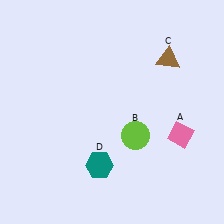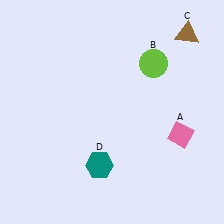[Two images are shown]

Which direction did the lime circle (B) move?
The lime circle (B) moved up.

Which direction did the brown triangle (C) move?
The brown triangle (C) moved up.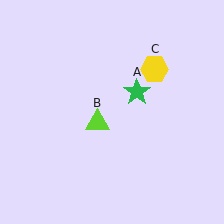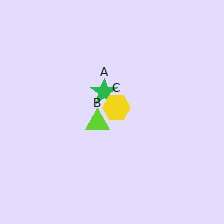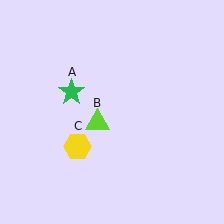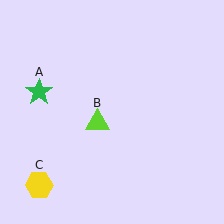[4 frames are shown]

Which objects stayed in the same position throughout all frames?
Lime triangle (object B) remained stationary.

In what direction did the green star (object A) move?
The green star (object A) moved left.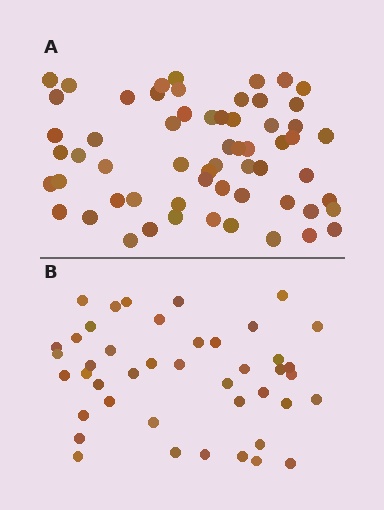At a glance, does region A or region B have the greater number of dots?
Region A (the top region) has more dots.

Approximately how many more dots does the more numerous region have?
Region A has approximately 15 more dots than region B.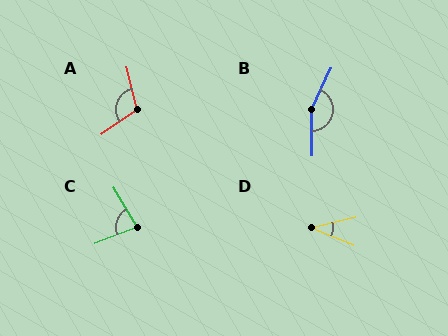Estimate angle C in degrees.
Approximately 80 degrees.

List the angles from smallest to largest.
D (36°), C (80°), A (111°), B (153°).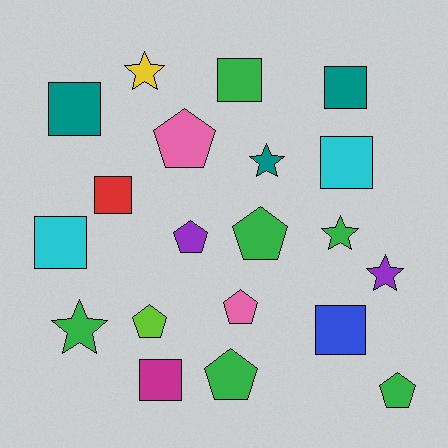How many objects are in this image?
There are 20 objects.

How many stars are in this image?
There are 5 stars.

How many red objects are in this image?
There is 1 red object.